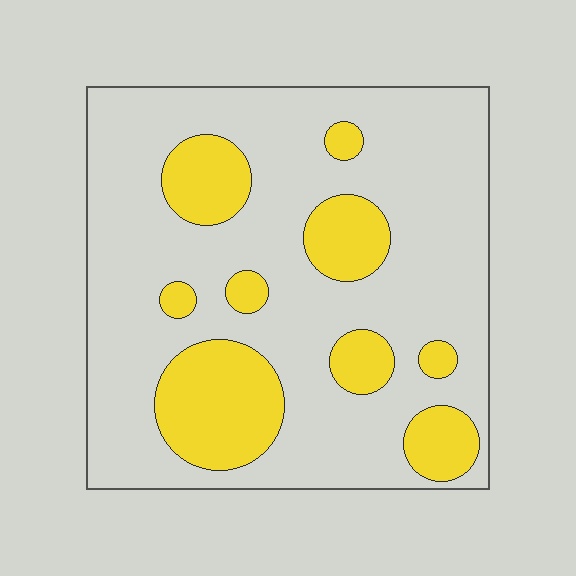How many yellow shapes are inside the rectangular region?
9.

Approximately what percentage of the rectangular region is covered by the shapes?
Approximately 25%.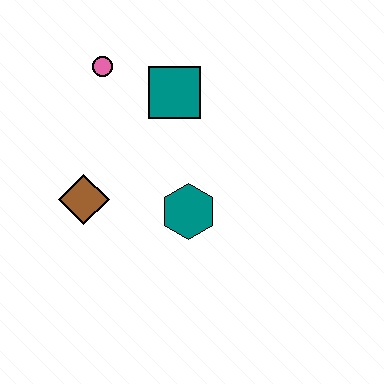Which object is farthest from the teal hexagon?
The pink circle is farthest from the teal hexagon.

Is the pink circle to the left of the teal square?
Yes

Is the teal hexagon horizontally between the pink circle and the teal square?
No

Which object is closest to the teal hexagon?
The brown diamond is closest to the teal hexagon.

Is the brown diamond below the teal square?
Yes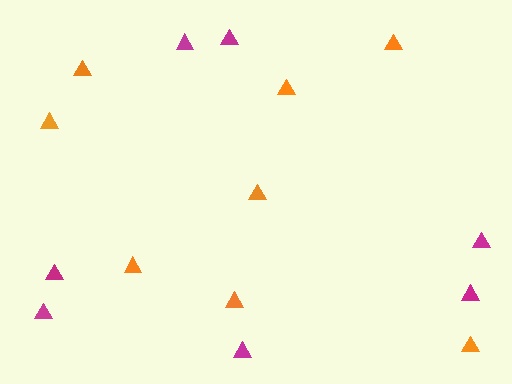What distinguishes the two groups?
There are 2 groups: one group of magenta triangles (7) and one group of orange triangles (8).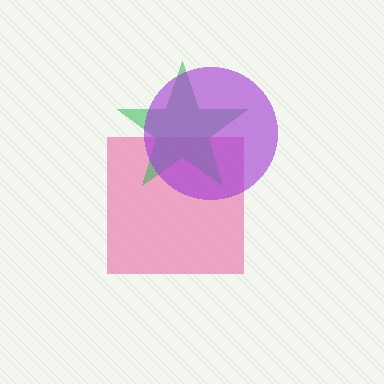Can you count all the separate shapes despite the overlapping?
Yes, there are 3 separate shapes.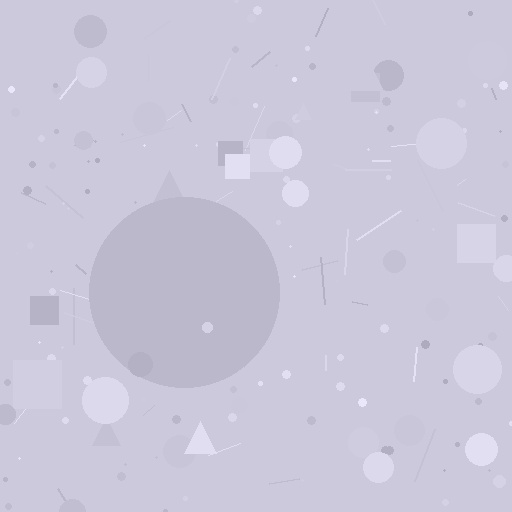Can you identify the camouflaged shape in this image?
The camouflaged shape is a circle.